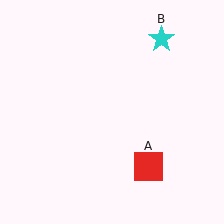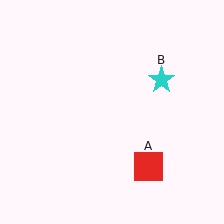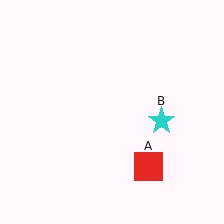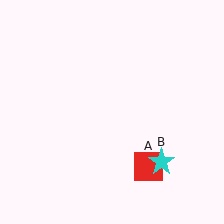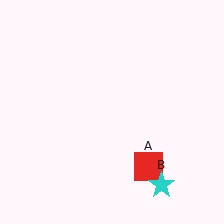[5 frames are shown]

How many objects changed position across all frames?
1 object changed position: cyan star (object B).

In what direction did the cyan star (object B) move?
The cyan star (object B) moved down.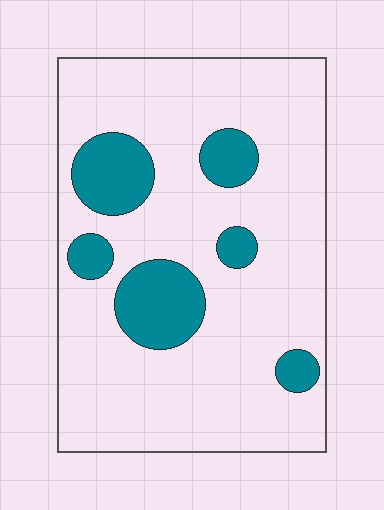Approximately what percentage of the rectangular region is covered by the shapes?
Approximately 20%.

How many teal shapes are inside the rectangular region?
6.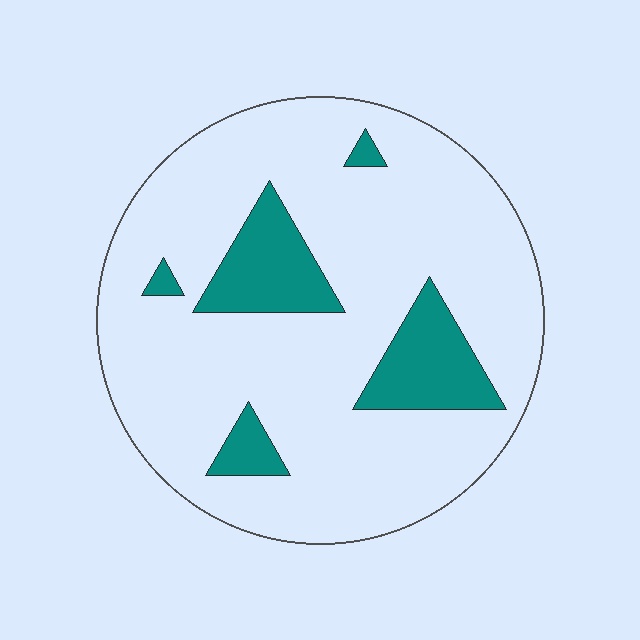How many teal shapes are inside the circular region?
5.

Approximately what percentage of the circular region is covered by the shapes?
Approximately 15%.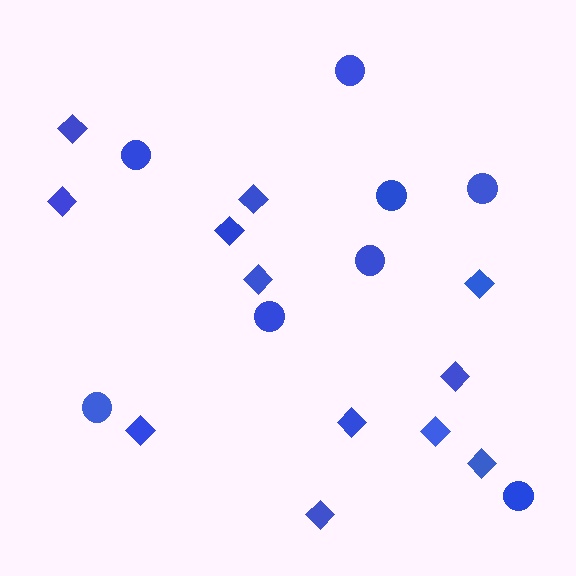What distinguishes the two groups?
There are 2 groups: one group of diamonds (12) and one group of circles (8).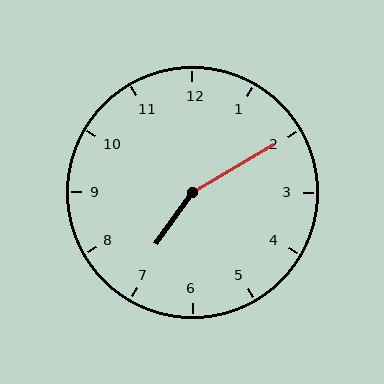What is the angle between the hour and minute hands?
Approximately 155 degrees.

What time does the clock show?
7:10.